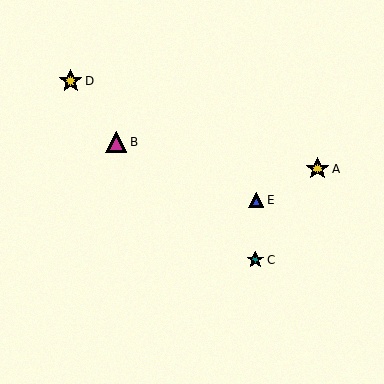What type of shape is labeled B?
Shape B is a magenta triangle.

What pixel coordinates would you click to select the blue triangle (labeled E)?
Click at (256, 200) to select the blue triangle E.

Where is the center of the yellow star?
The center of the yellow star is at (318, 169).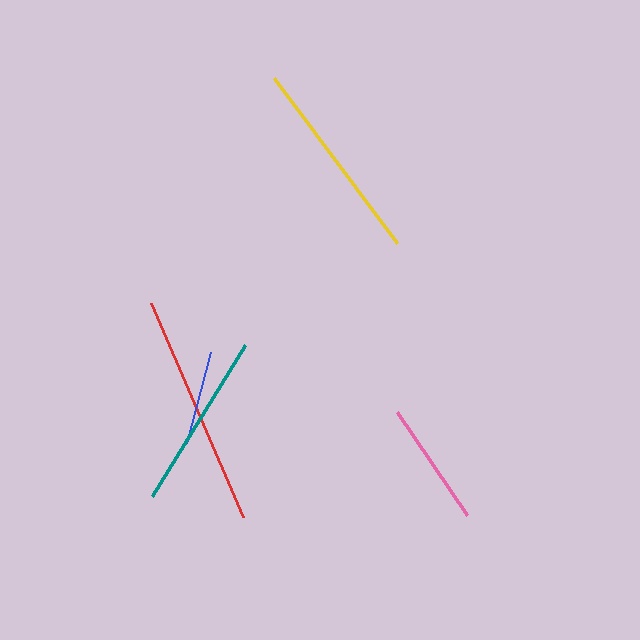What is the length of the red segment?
The red segment is approximately 232 pixels long.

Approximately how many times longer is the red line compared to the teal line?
The red line is approximately 1.3 times the length of the teal line.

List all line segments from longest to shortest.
From longest to shortest: red, yellow, teal, pink, blue.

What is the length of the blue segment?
The blue segment is approximately 95 pixels long.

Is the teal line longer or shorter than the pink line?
The teal line is longer than the pink line.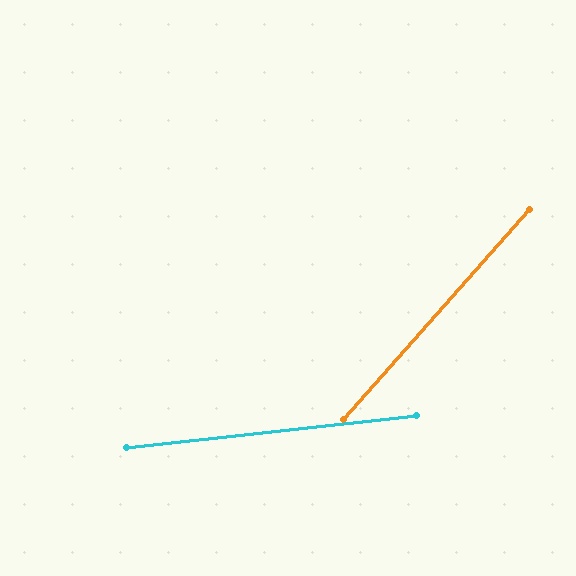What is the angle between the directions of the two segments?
Approximately 42 degrees.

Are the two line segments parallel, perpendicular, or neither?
Neither parallel nor perpendicular — they differ by about 42°.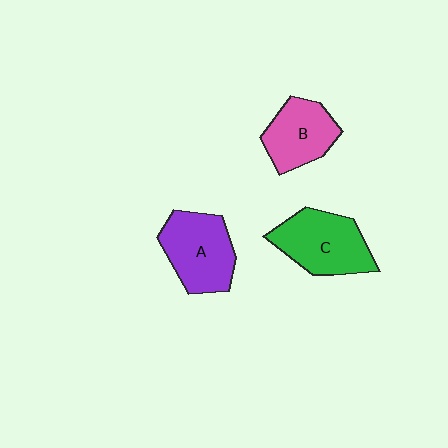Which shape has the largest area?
Shape C (green).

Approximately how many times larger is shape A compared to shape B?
Approximately 1.2 times.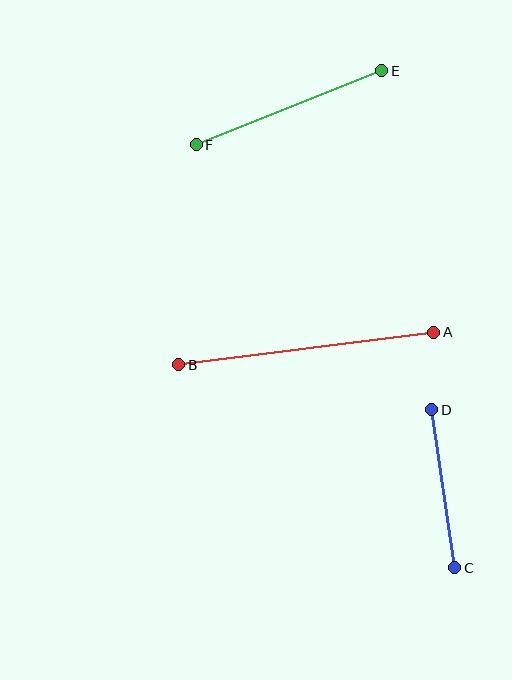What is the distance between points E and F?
The distance is approximately 200 pixels.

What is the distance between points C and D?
The distance is approximately 160 pixels.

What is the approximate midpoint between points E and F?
The midpoint is at approximately (289, 108) pixels.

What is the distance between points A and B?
The distance is approximately 257 pixels.